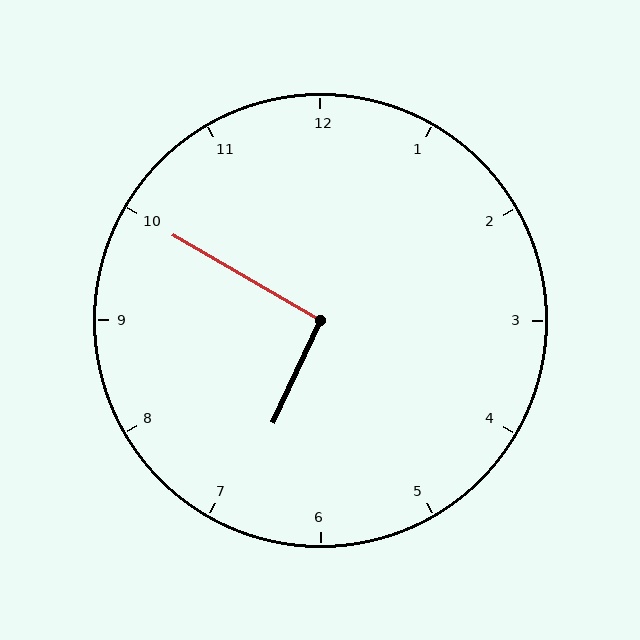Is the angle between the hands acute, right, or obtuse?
It is right.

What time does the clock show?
6:50.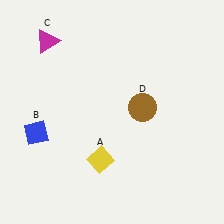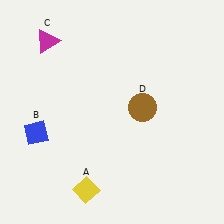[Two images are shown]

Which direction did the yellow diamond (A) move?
The yellow diamond (A) moved down.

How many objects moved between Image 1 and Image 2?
1 object moved between the two images.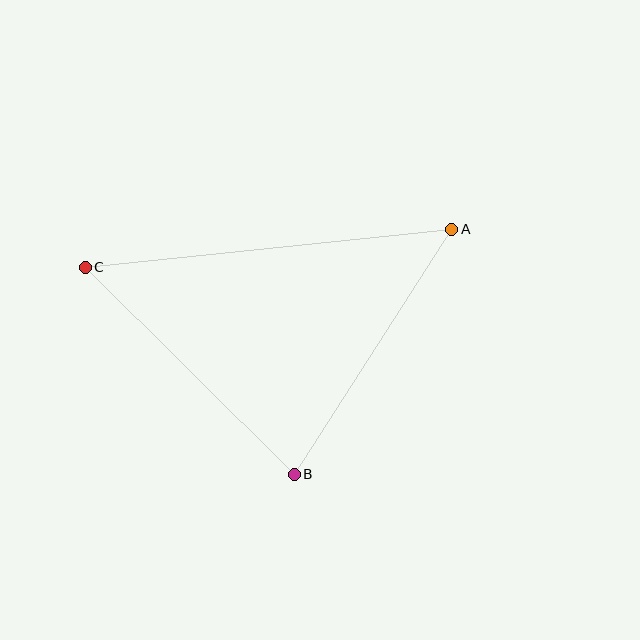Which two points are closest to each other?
Points A and B are closest to each other.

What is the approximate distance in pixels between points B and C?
The distance between B and C is approximately 294 pixels.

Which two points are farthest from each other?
Points A and C are farthest from each other.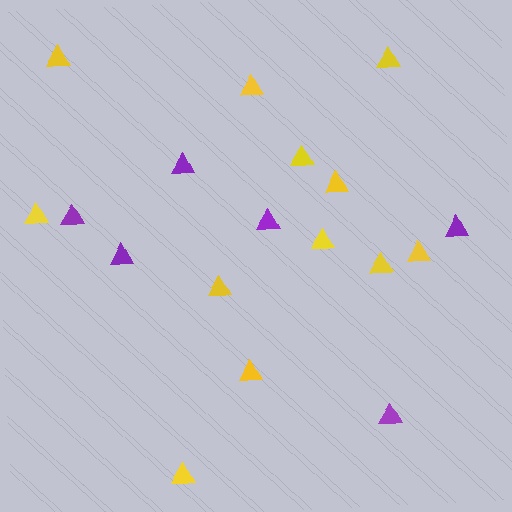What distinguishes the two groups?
There are 2 groups: one group of purple triangles (6) and one group of yellow triangles (12).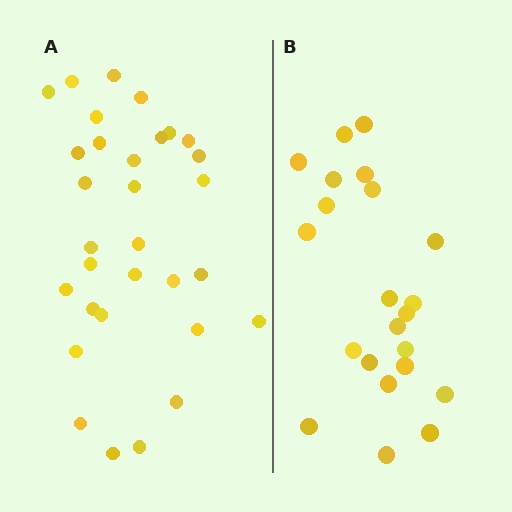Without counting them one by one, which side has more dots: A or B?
Region A (the left region) has more dots.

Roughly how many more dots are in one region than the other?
Region A has roughly 8 or so more dots than region B.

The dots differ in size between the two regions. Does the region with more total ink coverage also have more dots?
No. Region B has more total ink coverage because its dots are larger, but region A actually contains more individual dots. Total area can be misleading — the number of items is what matters here.